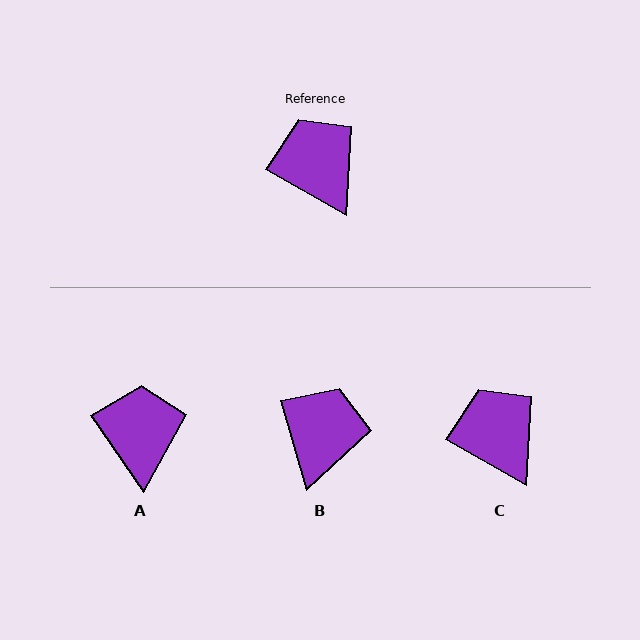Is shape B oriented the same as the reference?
No, it is off by about 45 degrees.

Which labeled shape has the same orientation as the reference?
C.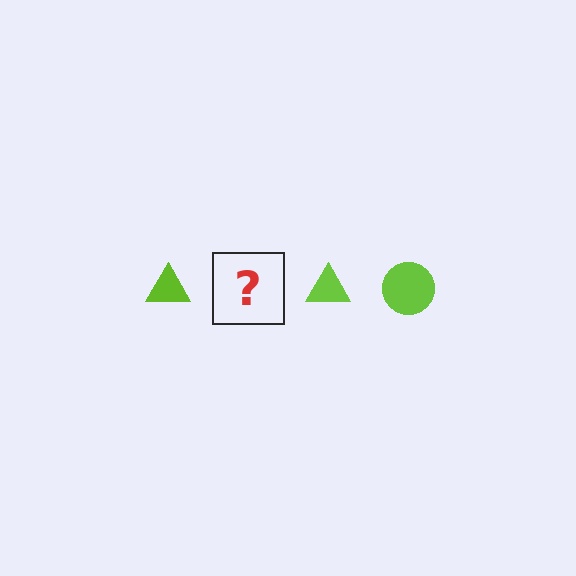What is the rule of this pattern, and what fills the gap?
The rule is that the pattern cycles through triangle, circle shapes in lime. The gap should be filled with a lime circle.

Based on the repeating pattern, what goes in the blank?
The blank should be a lime circle.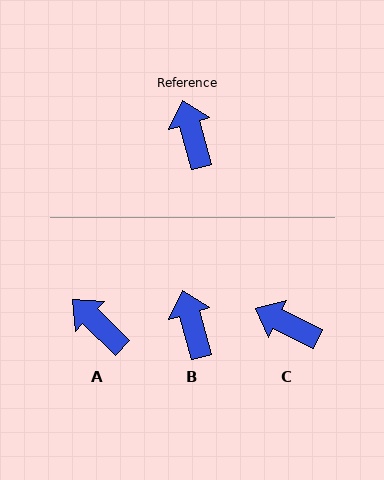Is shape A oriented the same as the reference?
No, it is off by about 29 degrees.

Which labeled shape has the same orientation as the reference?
B.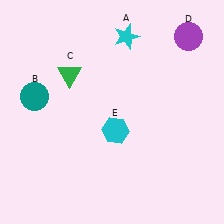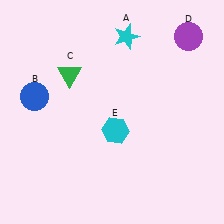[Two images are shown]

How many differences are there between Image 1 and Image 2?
There is 1 difference between the two images.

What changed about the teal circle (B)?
In Image 1, B is teal. In Image 2, it changed to blue.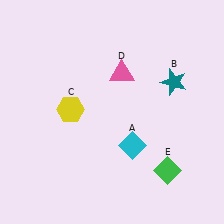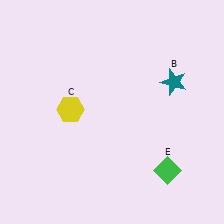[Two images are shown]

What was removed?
The cyan diamond (A), the pink triangle (D) were removed in Image 2.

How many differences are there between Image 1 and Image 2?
There are 2 differences between the two images.